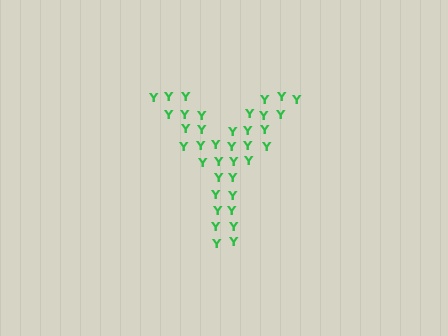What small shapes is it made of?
It is made of small letter Y's.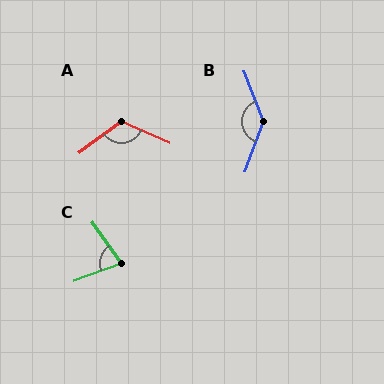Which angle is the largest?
B, at approximately 138 degrees.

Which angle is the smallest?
C, at approximately 75 degrees.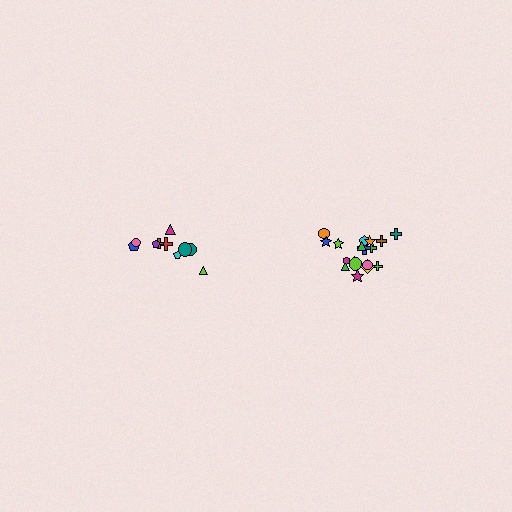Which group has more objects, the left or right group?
The right group.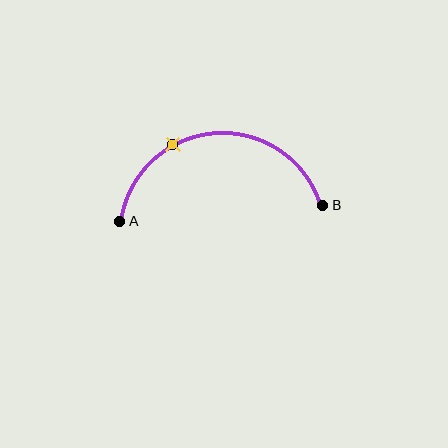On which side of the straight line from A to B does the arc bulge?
The arc bulges above the straight line connecting A and B.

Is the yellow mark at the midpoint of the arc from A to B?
No. The yellow mark lies on the arc but is closer to endpoint A. The arc midpoint would be at the point on the curve equidistant along the arc from both A and B.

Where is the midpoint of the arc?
The arc midpoint is the point on the curve farthest from the straight line joining A and B. It sits above that line.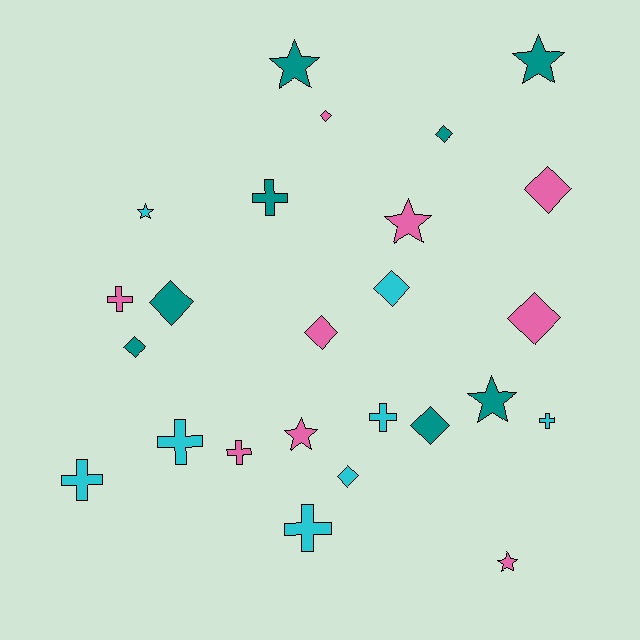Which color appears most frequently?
Pink, with 9 objects.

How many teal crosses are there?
There is 1 teal cross.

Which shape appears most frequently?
Diamond, with 10 objects.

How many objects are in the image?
There are 25 objects.